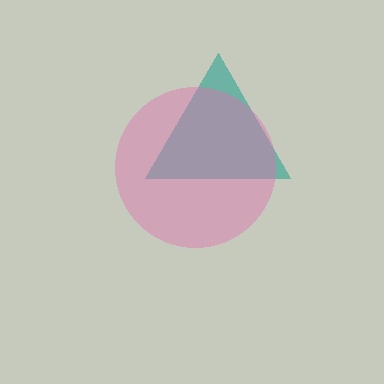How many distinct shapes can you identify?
There are 2 distinct shapes: a teal triangle, a pink circle.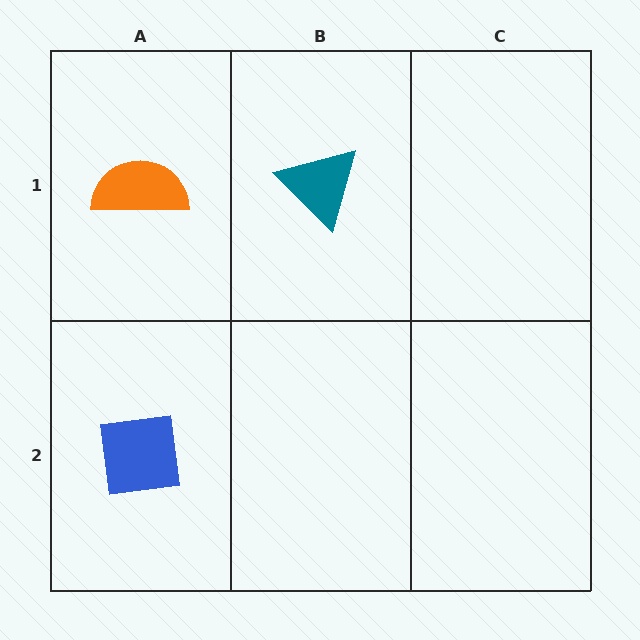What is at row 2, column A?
A blue square.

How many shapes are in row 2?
1 shape.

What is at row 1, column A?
An orange semicircle.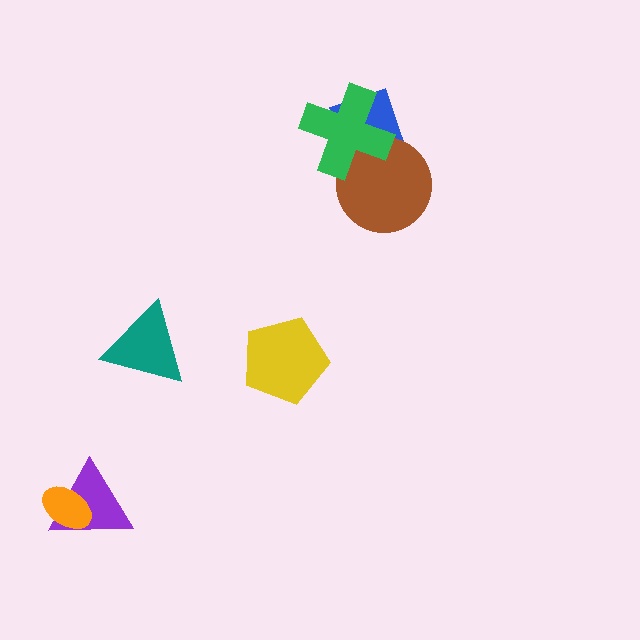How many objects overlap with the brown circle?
2 objects overlap with the brown circle.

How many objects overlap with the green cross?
2 objects overlap with the green cross.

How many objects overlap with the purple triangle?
1 object overlaps with the purple triangle.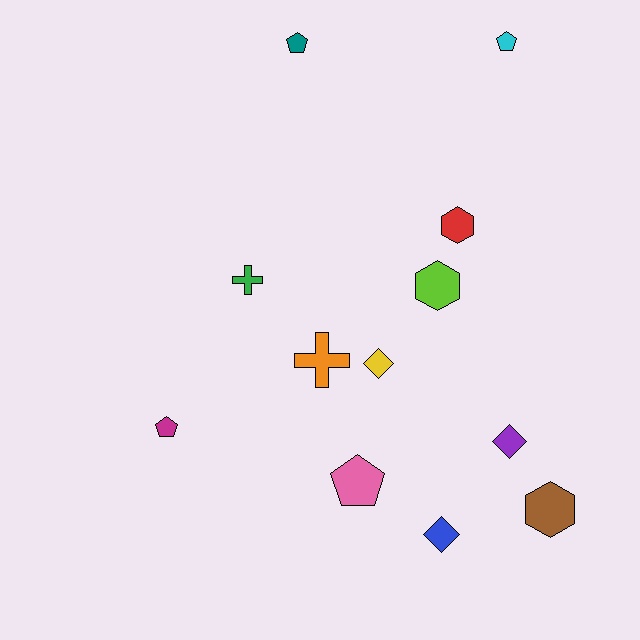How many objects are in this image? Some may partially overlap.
There are 12 objects.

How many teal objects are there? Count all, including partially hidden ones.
There is 1 teal object.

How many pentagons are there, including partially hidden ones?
There are 4 pentagons.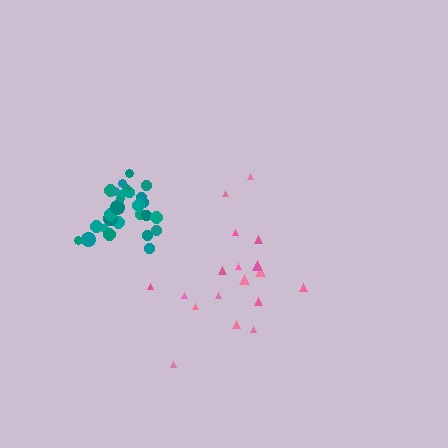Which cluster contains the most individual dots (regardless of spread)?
Teal (27).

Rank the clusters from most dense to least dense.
teal, pink.